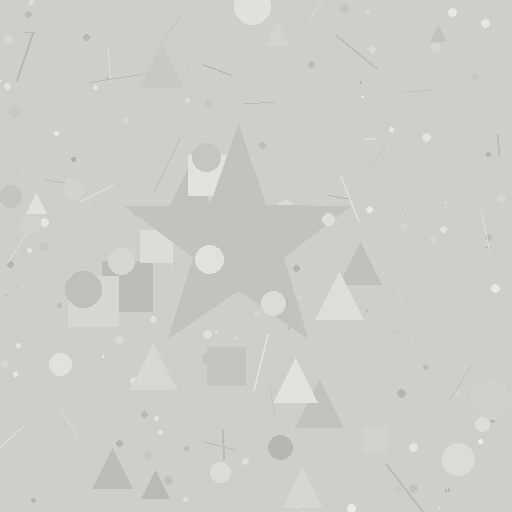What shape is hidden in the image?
A star is hidden in the image.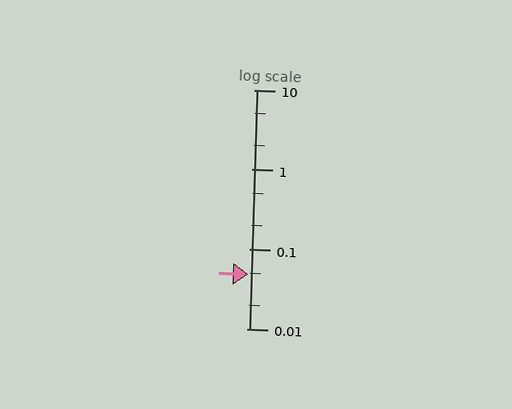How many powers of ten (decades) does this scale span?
The scale spans 3 decades, from 0.01 to 10.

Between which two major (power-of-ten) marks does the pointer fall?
The pointer is between 0.01 and 0.1.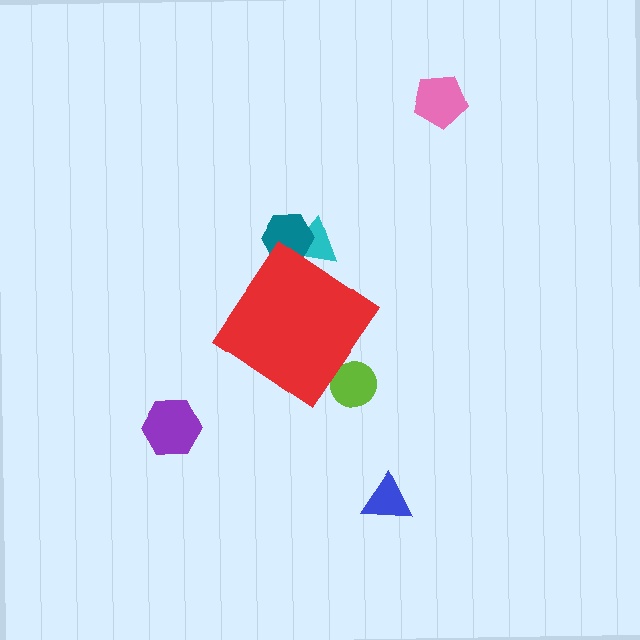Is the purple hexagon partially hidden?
No, the purple hexagon is fully visible.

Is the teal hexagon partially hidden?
Yes, the teal hexagon is partially hidden behind the red diamond.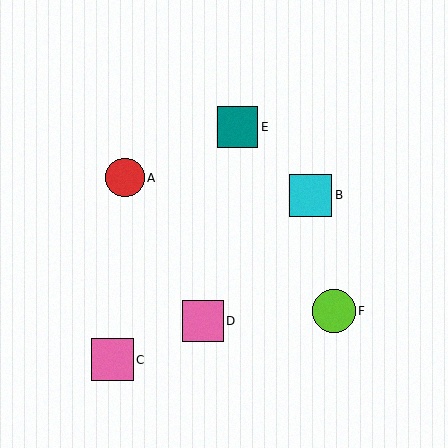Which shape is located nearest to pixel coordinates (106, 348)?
The pink square (labeled C) at (112, 360) is nearest to that location.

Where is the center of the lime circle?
The center of the lime circle is at (334, 311).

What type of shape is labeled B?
Shape B is a cyan square.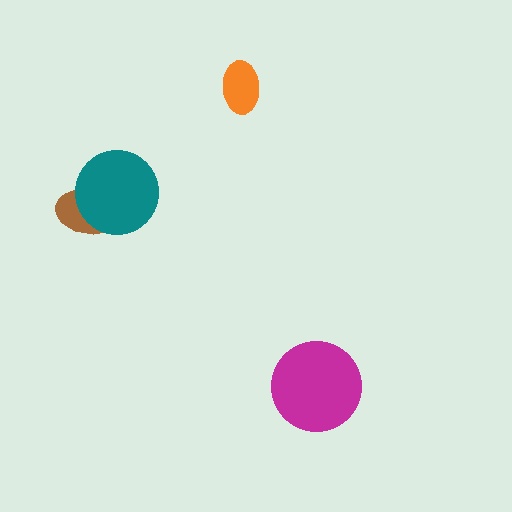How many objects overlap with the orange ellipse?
0 objects overlap with the orange ellipse.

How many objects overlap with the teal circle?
1 object overlaps with the teal circle.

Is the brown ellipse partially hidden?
Yes, it is partially covered by another shape.